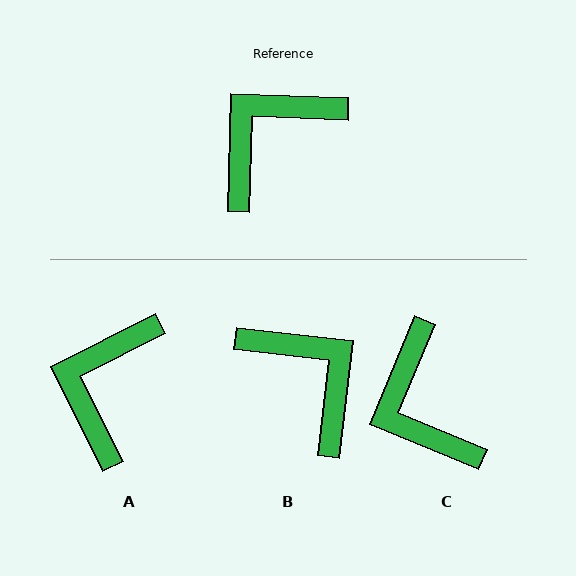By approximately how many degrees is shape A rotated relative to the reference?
Approximately 28 degrees counter-clockwise.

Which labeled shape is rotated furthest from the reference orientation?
B, about 95 degrees away.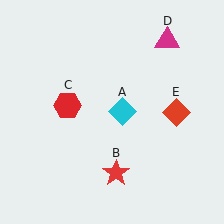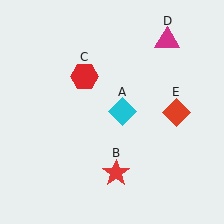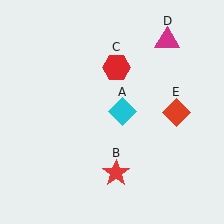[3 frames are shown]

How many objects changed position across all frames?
1 object changed position: red hexagon (object C).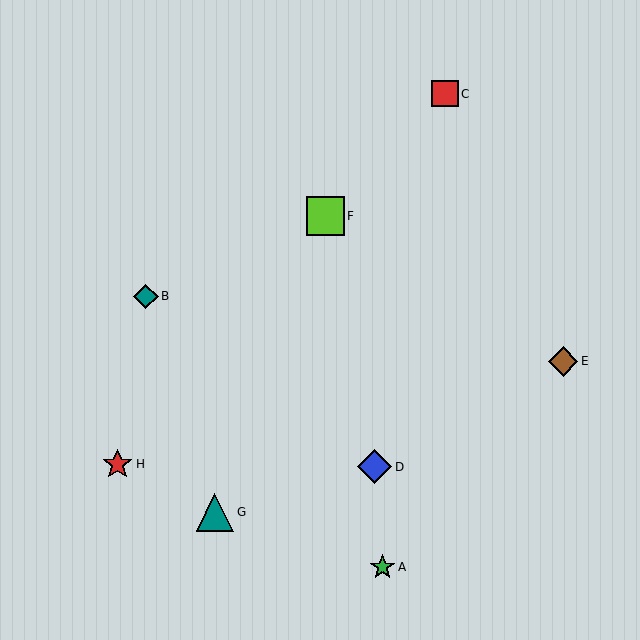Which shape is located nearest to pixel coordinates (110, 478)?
The red star (labeled H) at (118, 464) is nearest to that location.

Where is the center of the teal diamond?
The center of the teal diamond is at (146, 296).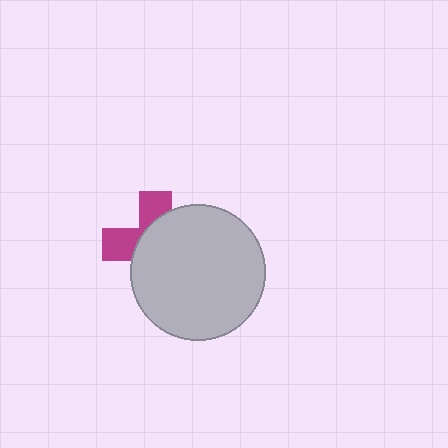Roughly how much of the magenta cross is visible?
A small part of it is visible (roughly 35%).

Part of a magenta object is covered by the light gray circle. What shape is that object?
It is a cross.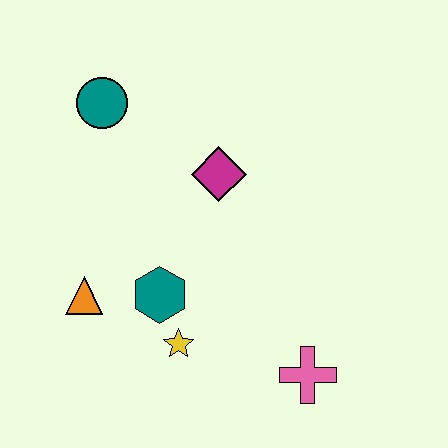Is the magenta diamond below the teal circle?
Yes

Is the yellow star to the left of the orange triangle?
No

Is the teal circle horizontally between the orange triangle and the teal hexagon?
Yes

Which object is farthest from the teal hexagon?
The teal circle is farthest from the teal hexagon.